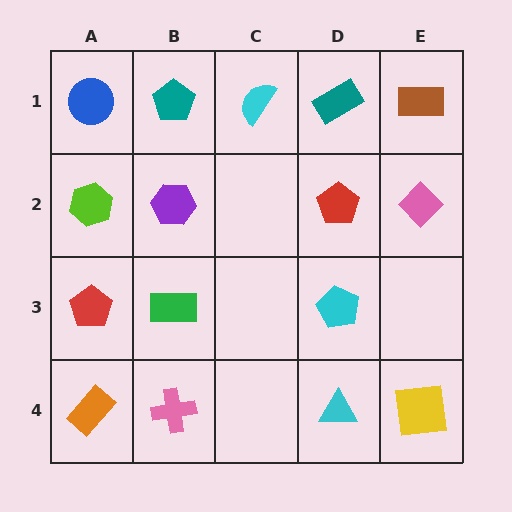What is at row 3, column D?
A cyan pentagon.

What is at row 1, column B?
A teal pentagon.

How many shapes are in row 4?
4 shapes.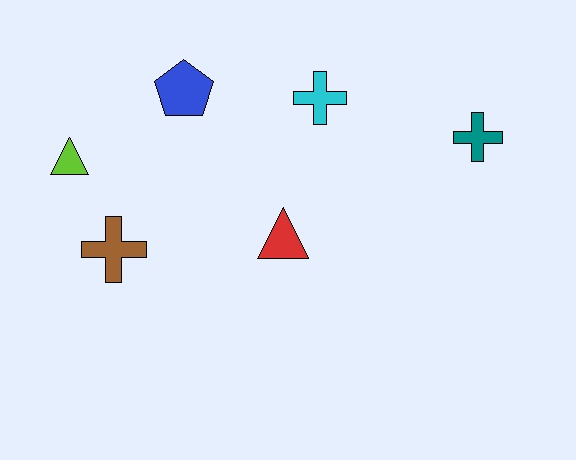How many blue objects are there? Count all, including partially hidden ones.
There is 1 blue object.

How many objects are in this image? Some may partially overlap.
There are 6 objects.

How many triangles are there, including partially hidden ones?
There are 2 triangles.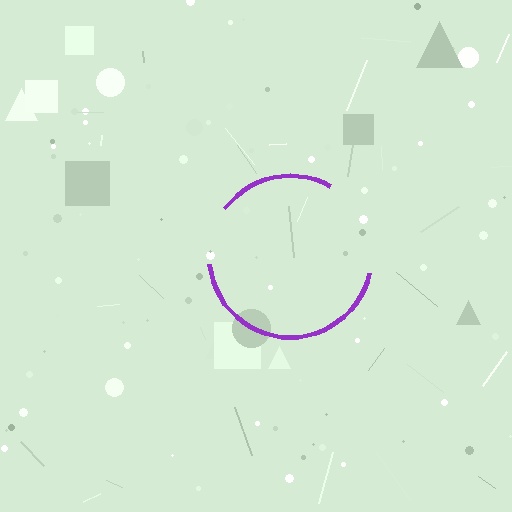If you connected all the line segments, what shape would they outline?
They would outline a circle.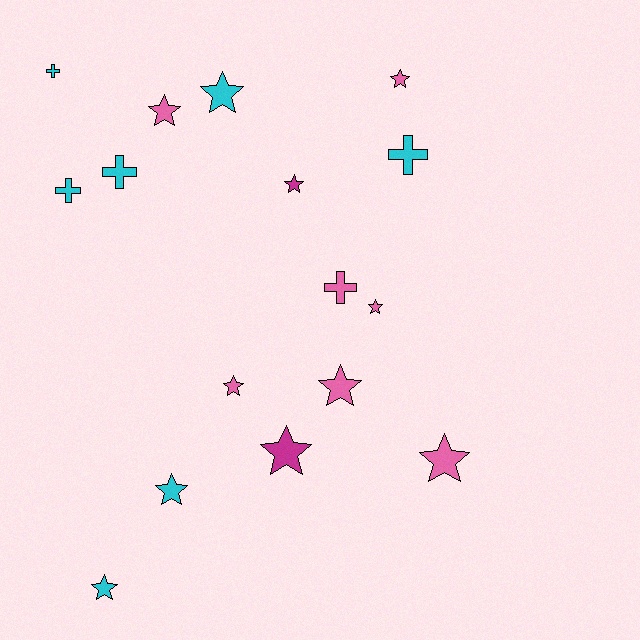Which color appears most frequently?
Pink, with 7 objects.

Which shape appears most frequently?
Star, with 11 objects.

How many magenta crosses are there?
There are no magenta crosses.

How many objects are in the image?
There are 16 objects.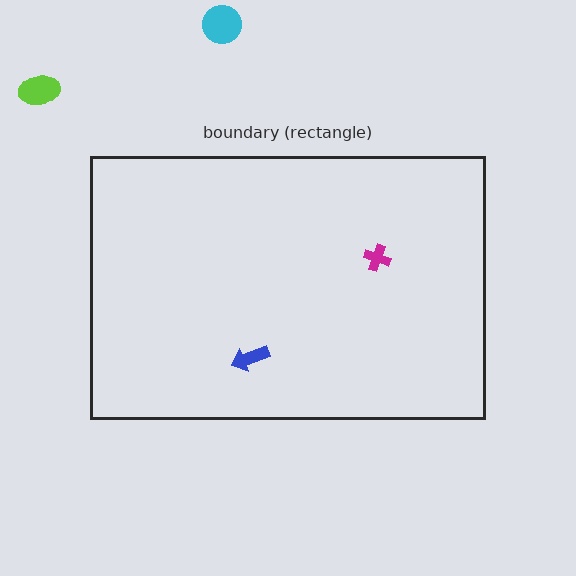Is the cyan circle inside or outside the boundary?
Outside.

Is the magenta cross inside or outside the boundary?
Inside.